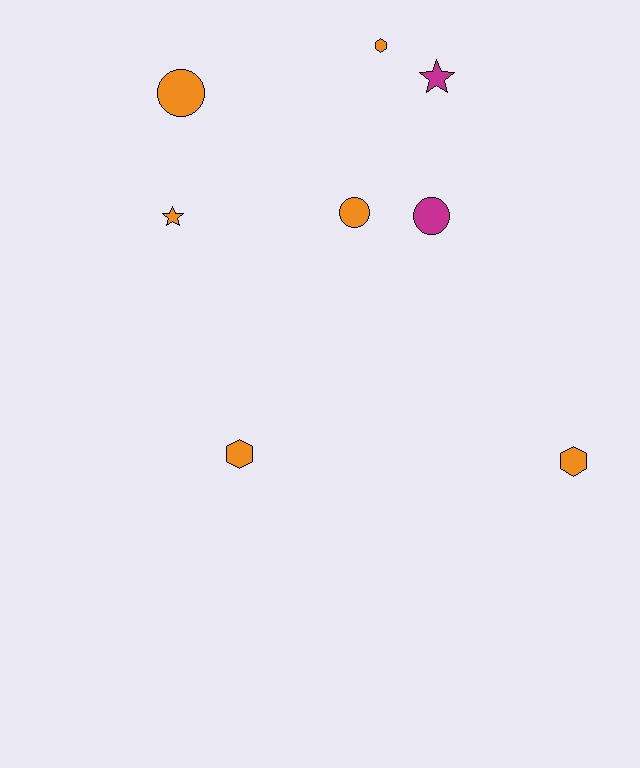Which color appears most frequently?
Orange, with 6 objects.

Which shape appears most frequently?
Hexagon, with 3 objects.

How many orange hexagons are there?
There are 3 orange hexagons.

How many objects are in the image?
There are 8 objects.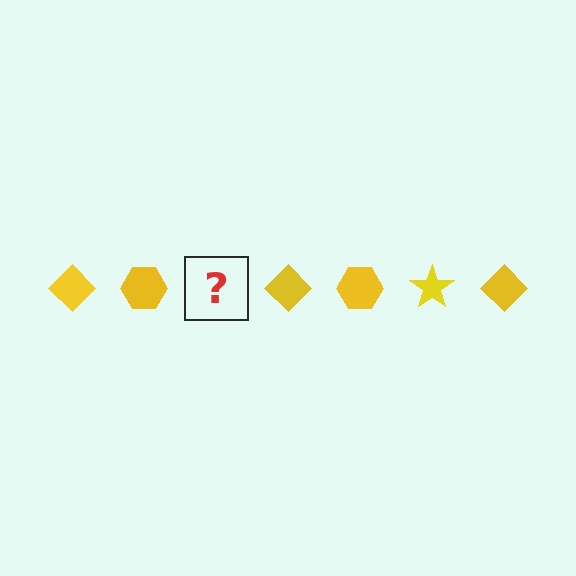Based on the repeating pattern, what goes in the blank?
The blank should be a yellow star.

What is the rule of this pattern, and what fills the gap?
The rule is that the pattern cycles through diamond, hexagon, star shapes in yellow. The gap should be filled with a yellow star.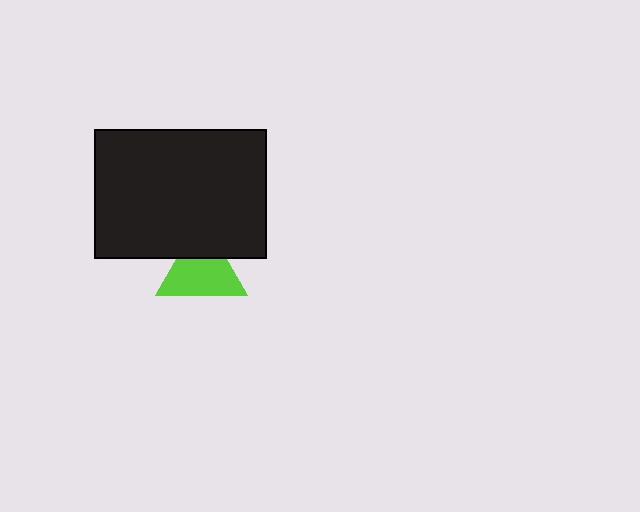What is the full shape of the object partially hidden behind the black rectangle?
The partially hidden object is a lime triangle.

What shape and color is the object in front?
The object in front is a black rectangle.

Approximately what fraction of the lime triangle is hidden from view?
Roughly 31% of the lime triangle is hidden behind the black rectangle.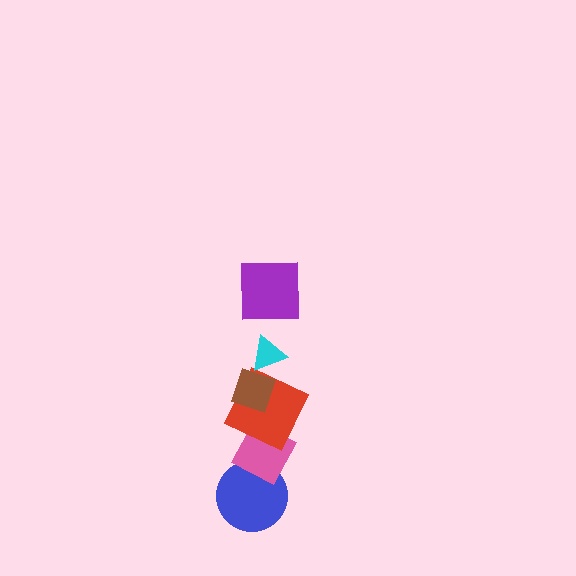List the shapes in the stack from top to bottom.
From top to bottom: the purple square, the cyan triangle, the brown diamond, the red square, the pink diamond, the blue circle.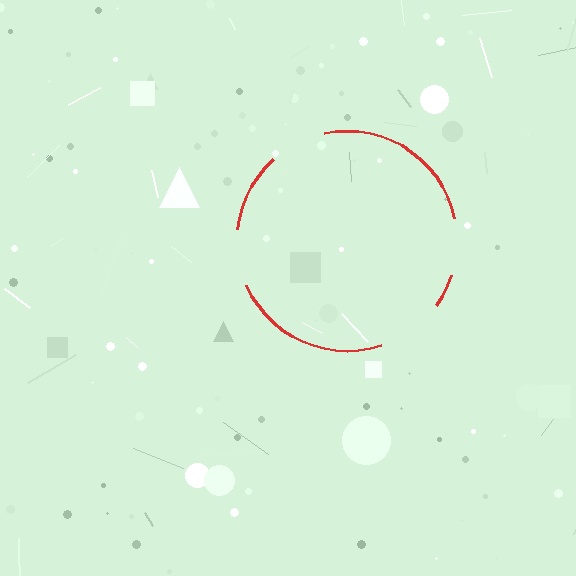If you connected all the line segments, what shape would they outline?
They would outline a circle.